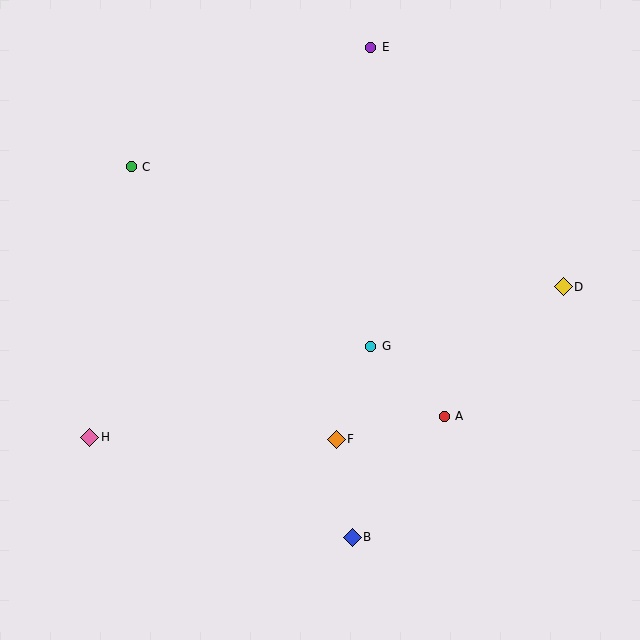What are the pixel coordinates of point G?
Point G is at (371, 346).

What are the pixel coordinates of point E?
Point E is at (371, 47).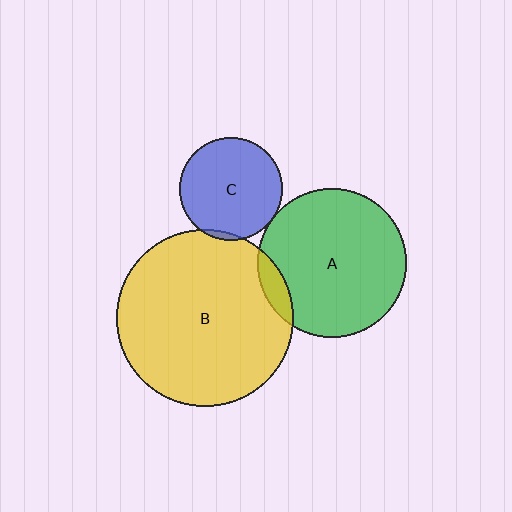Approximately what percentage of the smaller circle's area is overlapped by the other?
Approximately 10%.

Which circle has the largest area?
Circle B (yellow).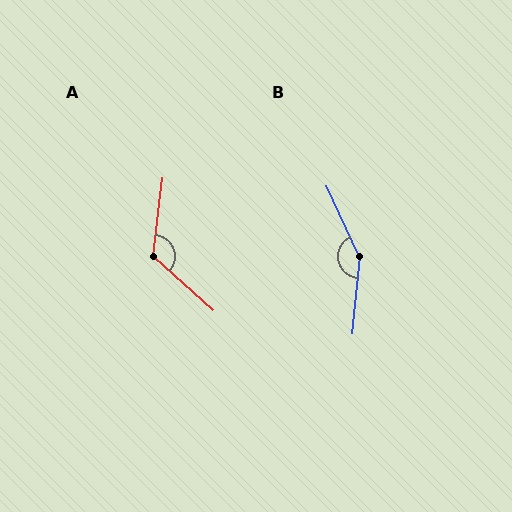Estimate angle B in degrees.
Approximately 150 degrees.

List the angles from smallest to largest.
A (125°), B (150°).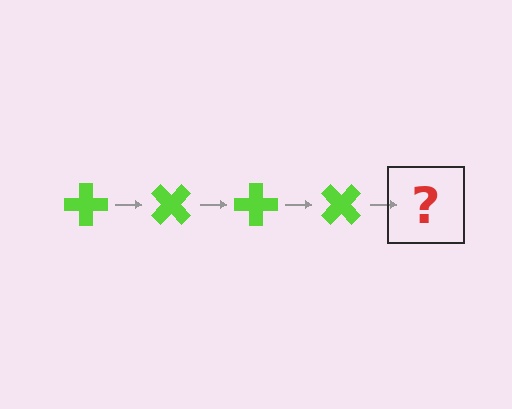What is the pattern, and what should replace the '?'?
The pattern is that the cross rotates 45 degrees each step. The '?' should be a lime cross rotated 180 degrees.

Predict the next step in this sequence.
The next step is a lime cross rotated 180 degrees.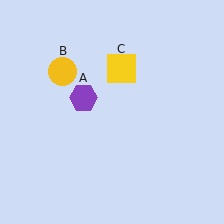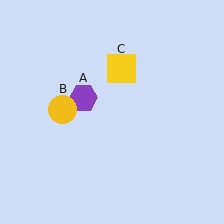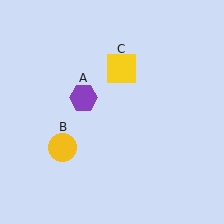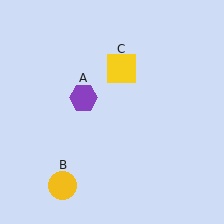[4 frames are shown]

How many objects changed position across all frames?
1 object changed position: yellow circle (object B).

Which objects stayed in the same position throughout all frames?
Purple hexagon (object A) and yellow square (object C) remained stationary.